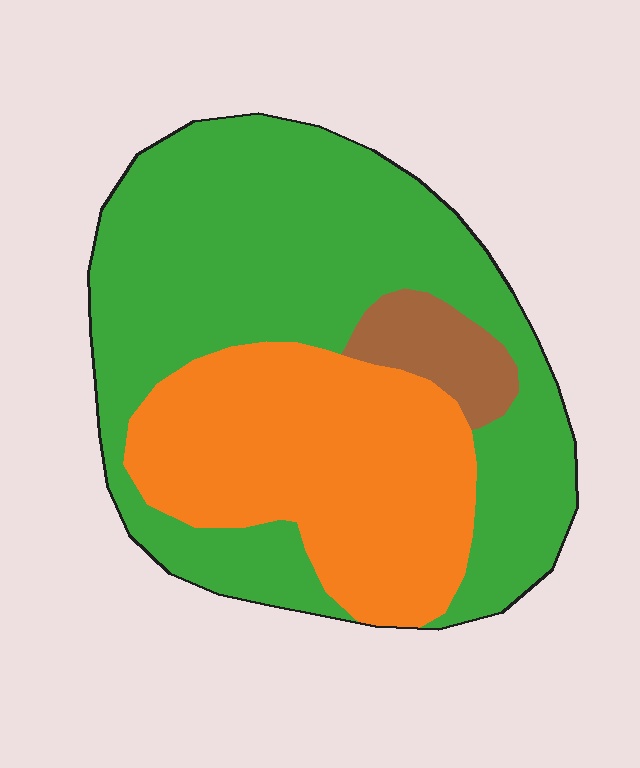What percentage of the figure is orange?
Orange covers about 35% of the figure.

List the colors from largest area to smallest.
From largest to smallest: green, orange, brown.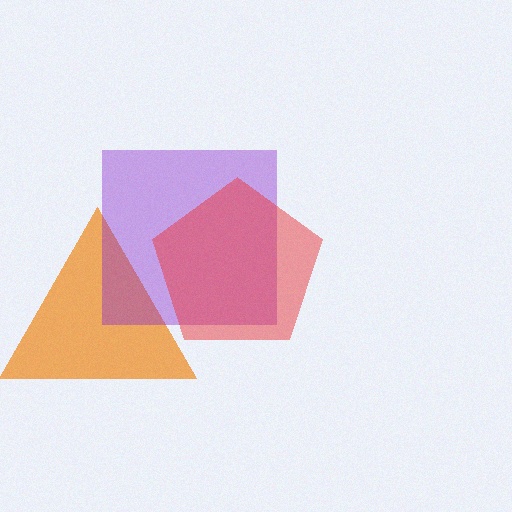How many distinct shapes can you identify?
There are 3 distinct shapes: an orange triangle, a purple square, a red pentagon.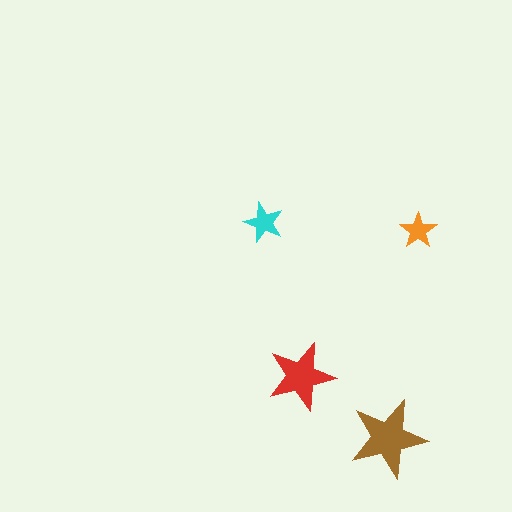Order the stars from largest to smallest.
the brown one, the red one, the cyan one, the orange one.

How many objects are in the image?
There are 4 objects in the image.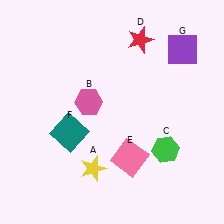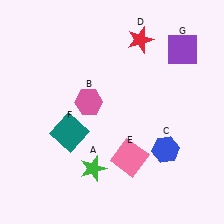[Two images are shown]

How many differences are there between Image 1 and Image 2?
There are 2 differences between the two images.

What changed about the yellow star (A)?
In Image 1, A is yellow. In Image 2, it changed to green.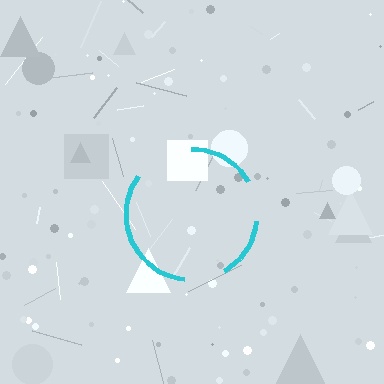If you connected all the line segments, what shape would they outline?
They would outline a circle.